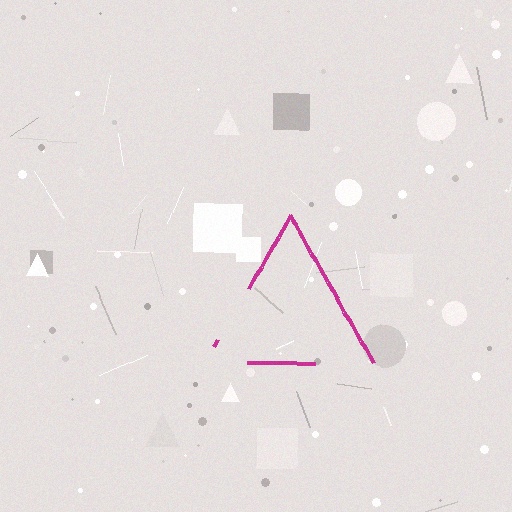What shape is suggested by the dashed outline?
The dashed outline suggests a triangle.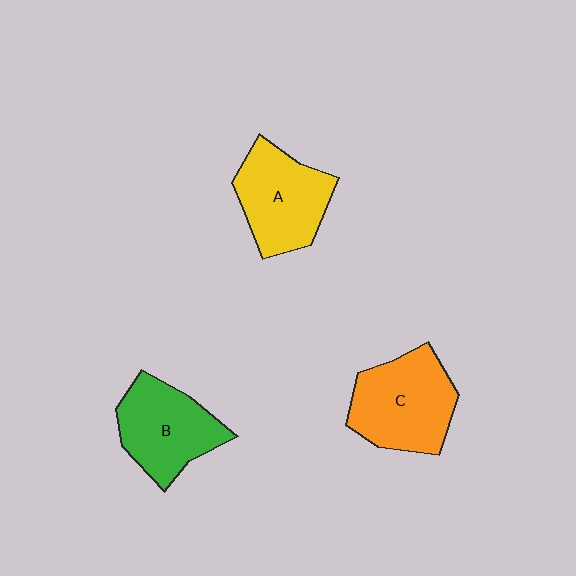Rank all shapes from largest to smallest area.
From largest to smallest: C (orange), A (yellow), B (green).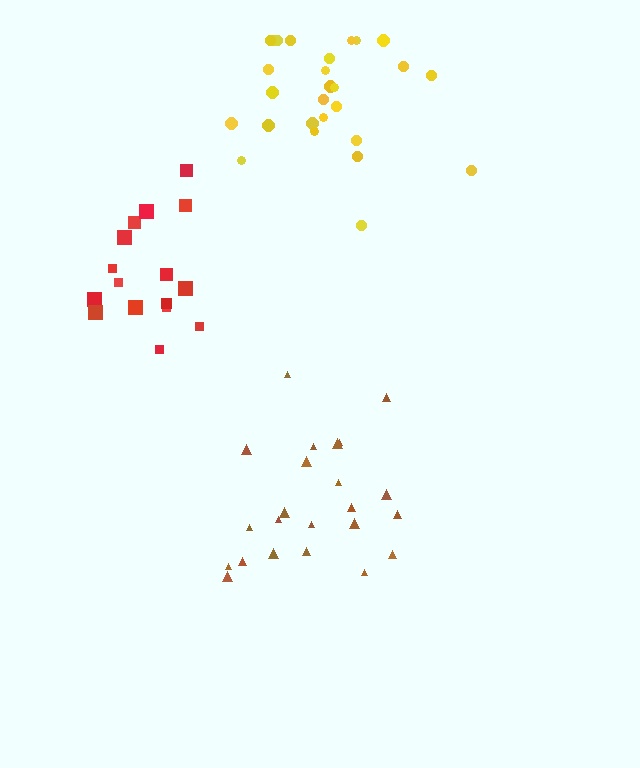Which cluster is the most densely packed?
Brown.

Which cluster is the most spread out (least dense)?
Red.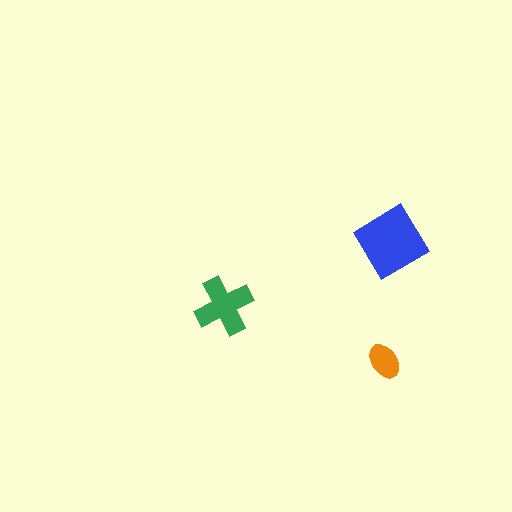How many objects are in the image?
There are 3 objects in the image.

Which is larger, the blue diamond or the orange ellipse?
The blue diamond.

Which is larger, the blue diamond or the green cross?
The blue diamond.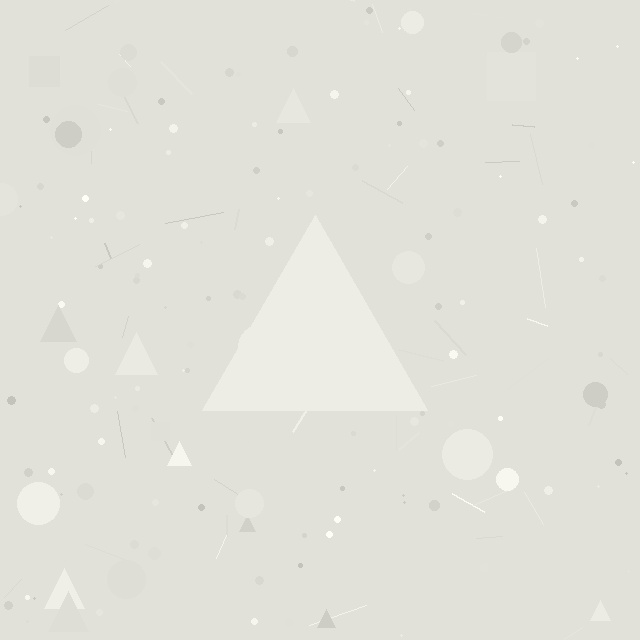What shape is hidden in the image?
A triangle is hidden in the image.